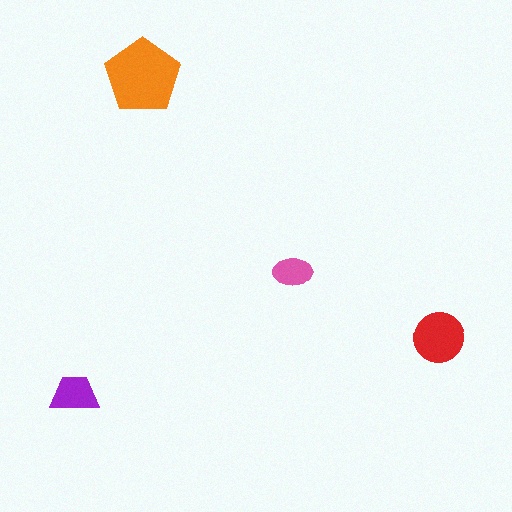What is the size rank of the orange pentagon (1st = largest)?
1st.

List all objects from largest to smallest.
The orange pentagon, the red circle, the purple trapezoid, the pink ellipse.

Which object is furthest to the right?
The red circle is rightmost.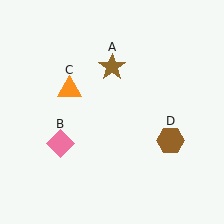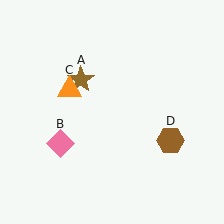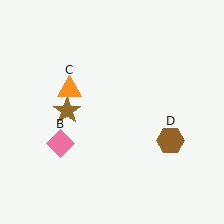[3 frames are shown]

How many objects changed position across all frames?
1 object changed position: brown star (object A).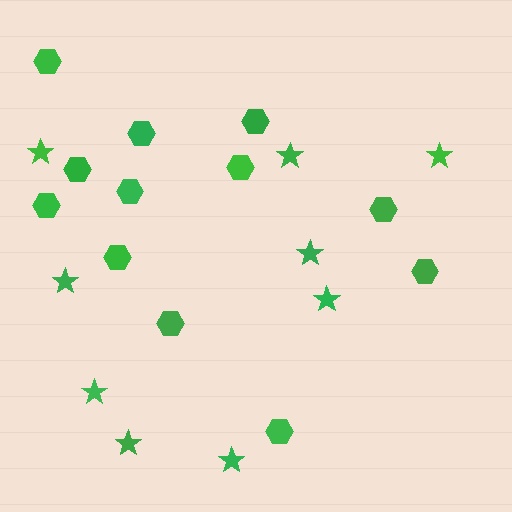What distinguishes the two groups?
There are 2 groups: one group of hexagons (12) and one group of stars (9).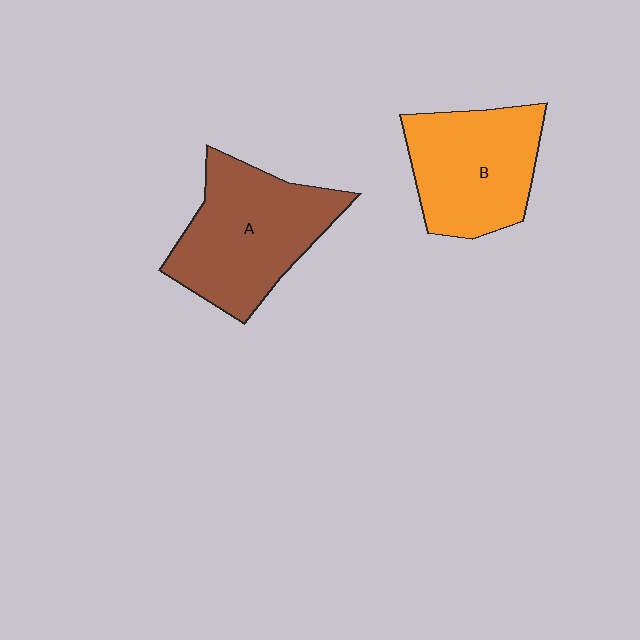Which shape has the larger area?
Shape A (brown).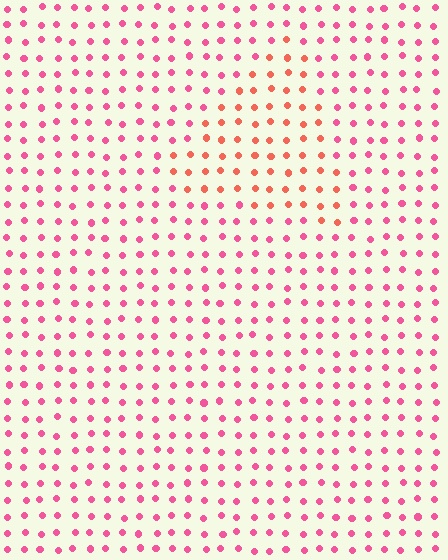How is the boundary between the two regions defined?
The boundary is defined purely by a slight shift in hue (about 34 degrees). Spacing, size, and orientation are identical on both sides.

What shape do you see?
I see a triangle.